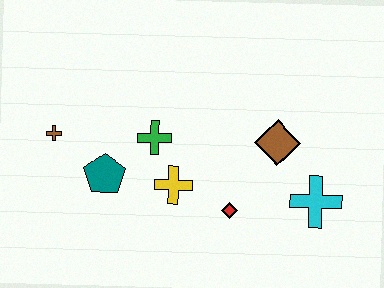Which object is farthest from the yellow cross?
The cyan cross is farthest from the yellow cross.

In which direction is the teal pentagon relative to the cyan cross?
The teal pentagon is to the left of the cyan cross.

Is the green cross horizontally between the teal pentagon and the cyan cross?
Yes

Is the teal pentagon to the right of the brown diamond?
No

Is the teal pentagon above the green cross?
No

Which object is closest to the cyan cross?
The brown diamond is closest to the cyan cross.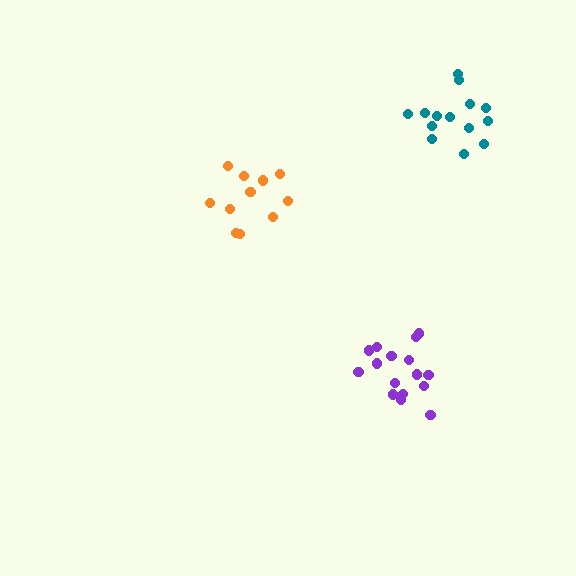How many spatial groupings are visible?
There are 3 spatial groupings.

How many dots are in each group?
Group 1: 16 dots, Group 2: 14 dots, Group 3: 11 dots (41 total).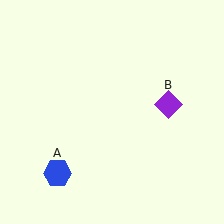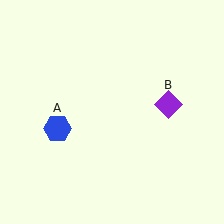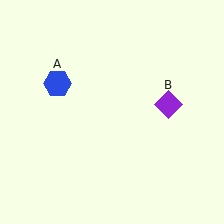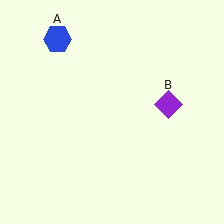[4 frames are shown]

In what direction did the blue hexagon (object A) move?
The blue hexagon (object A) moved up.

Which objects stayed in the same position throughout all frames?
Purple diamond (object B) remained stationary.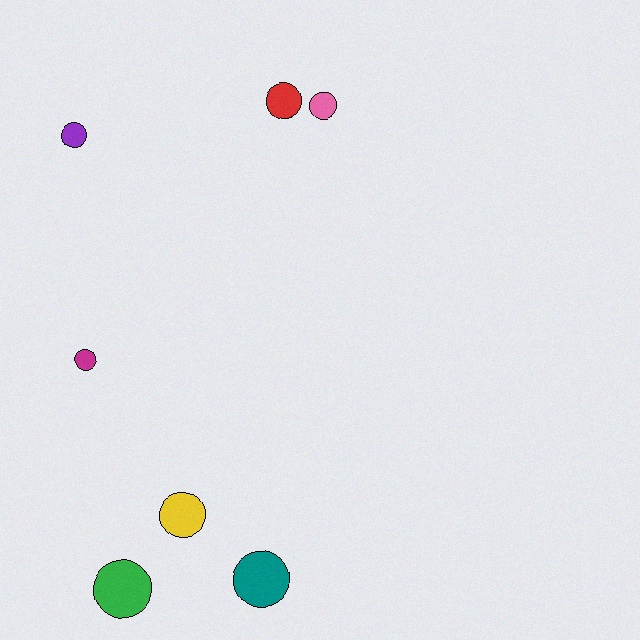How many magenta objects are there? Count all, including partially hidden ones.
There is 1 magenta object.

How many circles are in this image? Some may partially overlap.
There are 7 circles.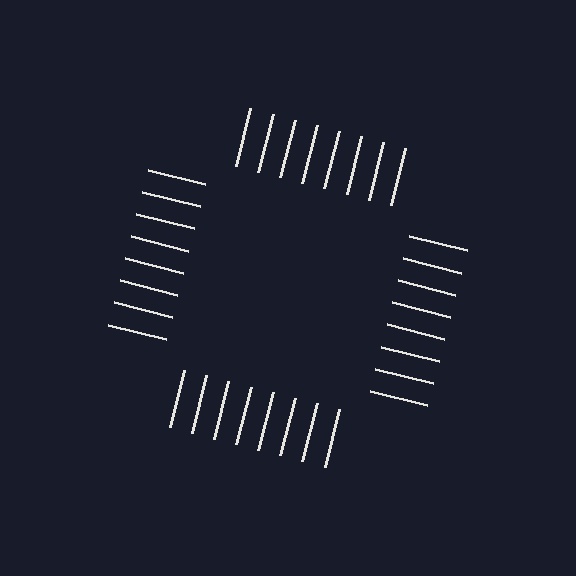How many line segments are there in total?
32 — 8 along each of the 4 edges.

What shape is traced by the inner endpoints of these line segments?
An illusory square — the line segments terminate on its edges but no continuous stroke is drawn.